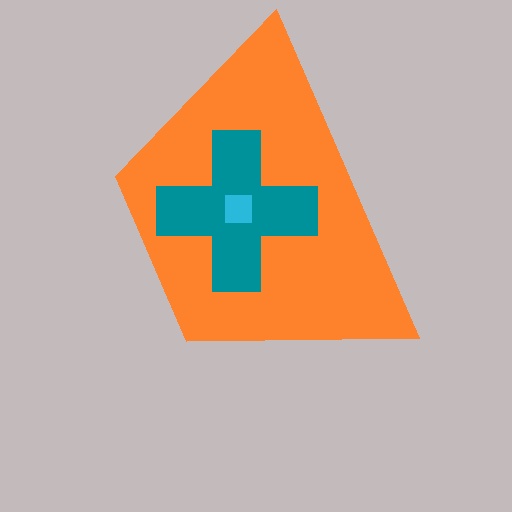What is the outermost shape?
The orange trapezoid.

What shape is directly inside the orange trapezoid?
The teal cross.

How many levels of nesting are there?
3.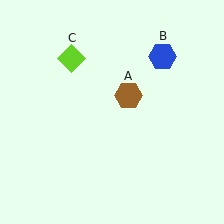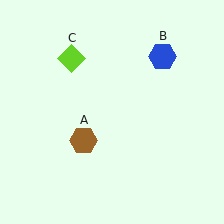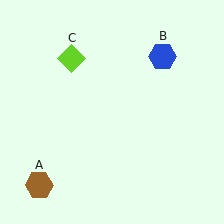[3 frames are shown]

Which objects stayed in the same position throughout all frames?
Blue hexagon (object B) and lime diamond (object C) remained stationary.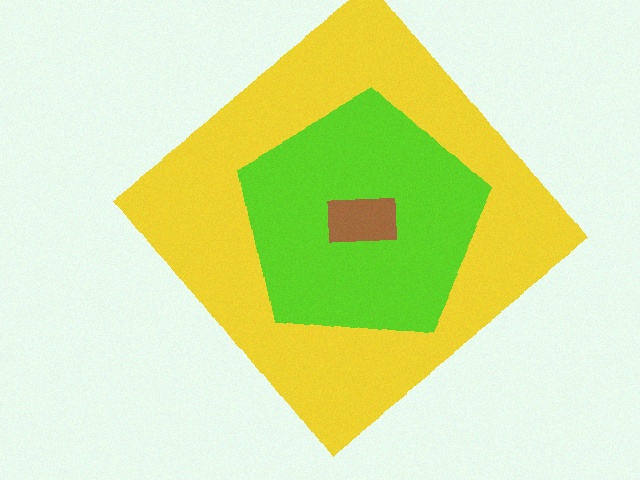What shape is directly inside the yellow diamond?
The lime pentagon.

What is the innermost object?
The brown rectangle.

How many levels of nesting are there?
3.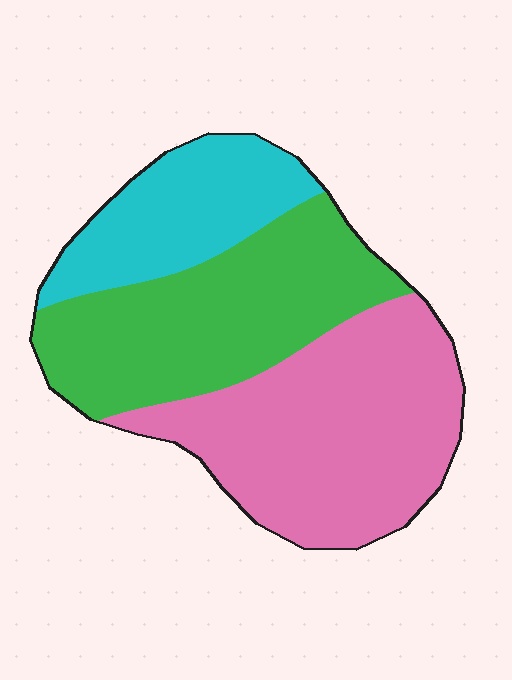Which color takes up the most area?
Pink, at roughly 45%.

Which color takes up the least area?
Cyan, at roughly 20%.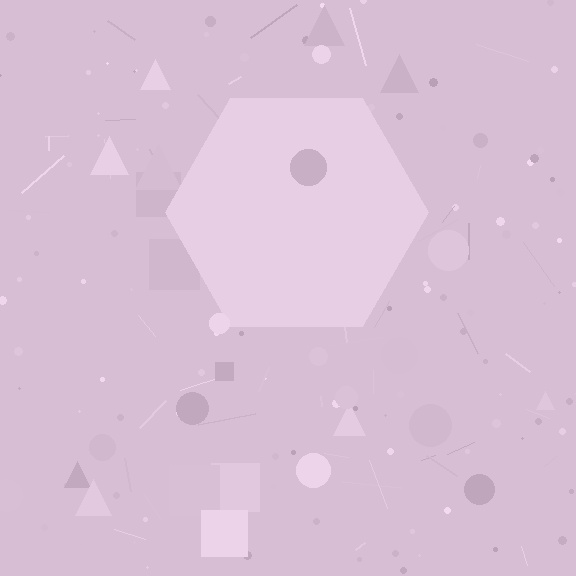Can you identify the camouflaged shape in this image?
The camouflaged shape is a hexagon.